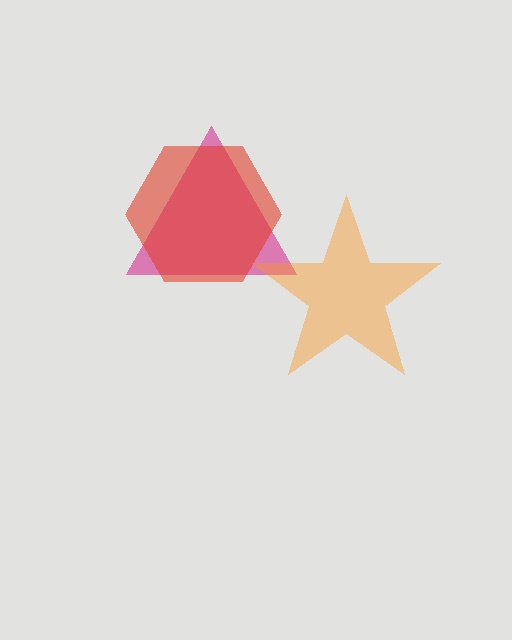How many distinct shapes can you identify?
There are 3 distinct shapes: a magenta triangle, a red hexagon, an orange star.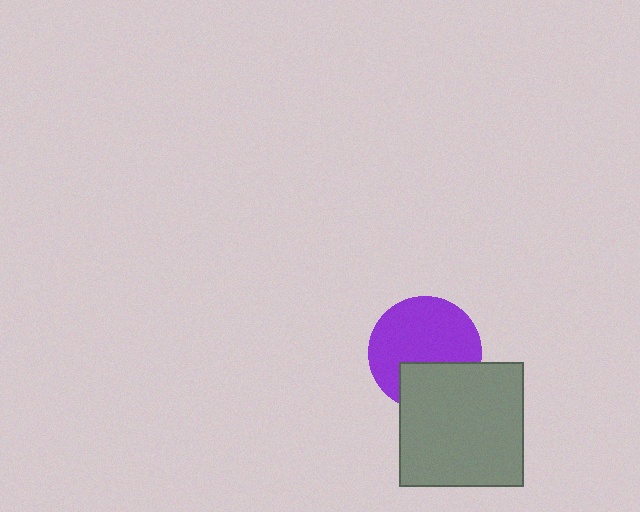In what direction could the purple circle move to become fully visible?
The purple circle could move up. That would shift it out from behind the gray square entirely.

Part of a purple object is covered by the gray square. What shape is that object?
It is a circle.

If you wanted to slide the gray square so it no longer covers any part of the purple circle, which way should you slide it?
Slide it down — that is the most direct way to separate the two shapes.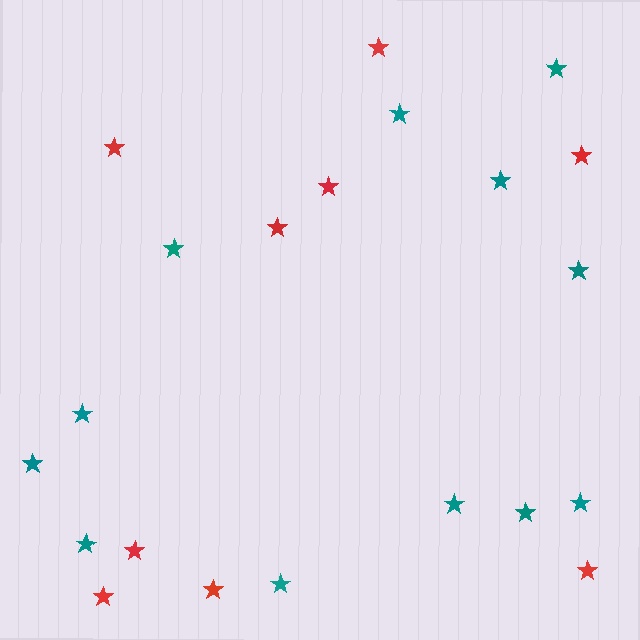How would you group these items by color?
There are 2 groups: one group of teal stars (12) and one group of red stars (9).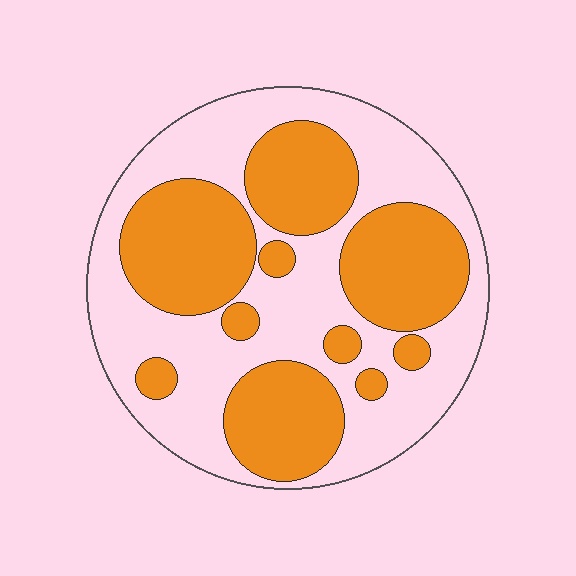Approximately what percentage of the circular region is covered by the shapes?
Approximately 45%.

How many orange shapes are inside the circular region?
10.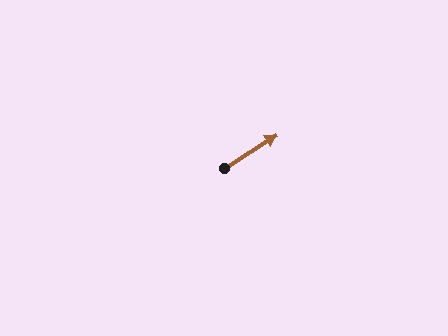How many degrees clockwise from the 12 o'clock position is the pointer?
Approximately 58 degrees.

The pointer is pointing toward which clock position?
Roughly 2 o'clock.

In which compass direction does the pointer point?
Northeast.